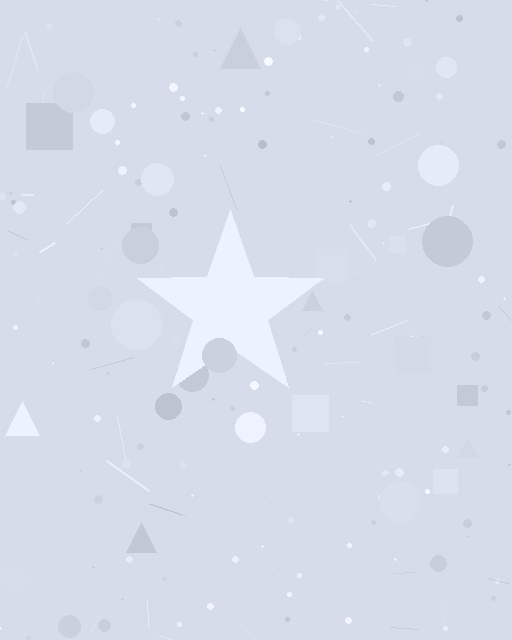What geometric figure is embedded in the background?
A star is embedded in the background.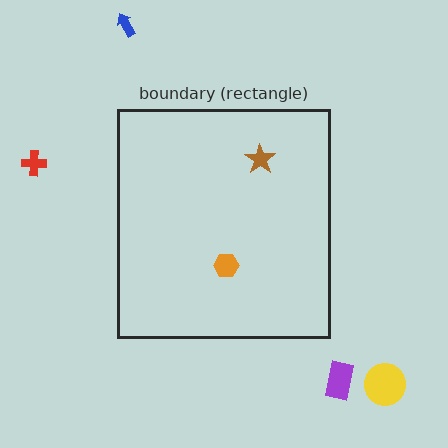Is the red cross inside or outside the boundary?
Outside.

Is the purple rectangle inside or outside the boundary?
Outside.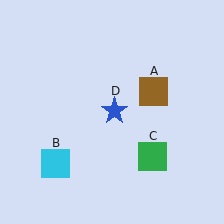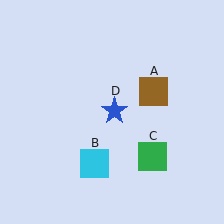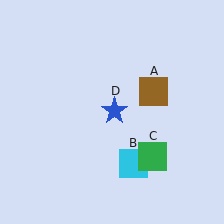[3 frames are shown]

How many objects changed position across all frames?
1 object changed position: cyan square (object B).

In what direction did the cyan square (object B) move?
The cyan square (object B) moved right.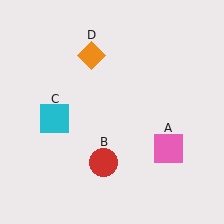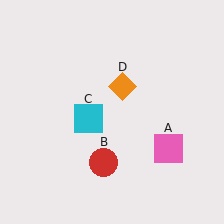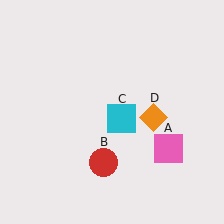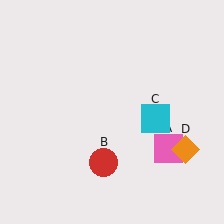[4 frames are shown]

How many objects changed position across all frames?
2 objects changed position: cyan square (object C), orange diamond (object D).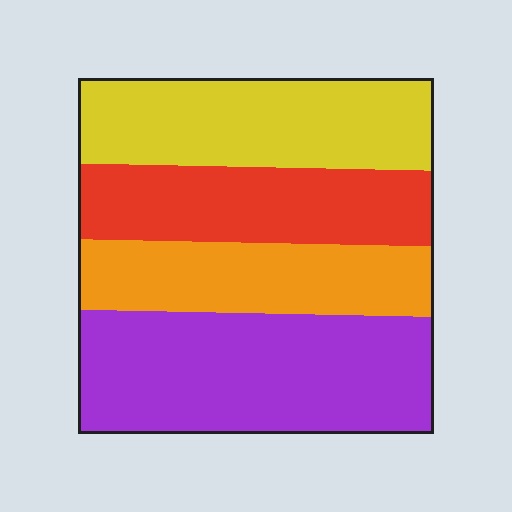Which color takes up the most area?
Purple, at roughly 35%.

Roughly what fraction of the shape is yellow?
Yellow takes up about one quarter (1/4) of the shape.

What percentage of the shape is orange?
Orange covers roughly 20% of the shape.